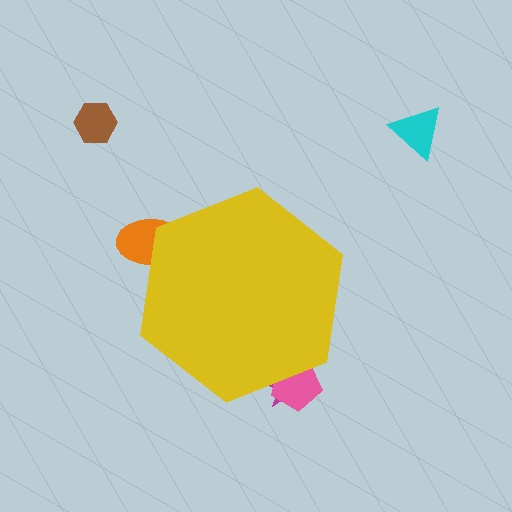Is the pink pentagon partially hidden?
Yes, the pink pentagon is partially hidden behind the yellow hexagon.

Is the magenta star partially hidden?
Yes, the magenta star is partially hidden behind the yellow hexagon.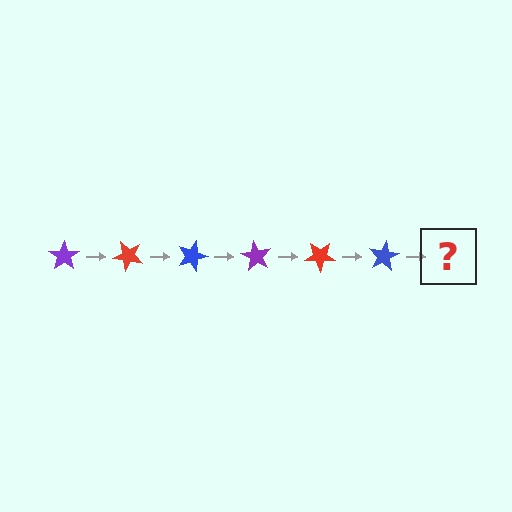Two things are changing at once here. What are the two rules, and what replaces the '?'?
The two rules are that it rotates 45 degrees each step and the color cycles through purple, red, and blue. The '?' should be a purple star, rotated 270 degrees from the start.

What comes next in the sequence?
The next element should be a purple star, rotated 270 degrees from the start.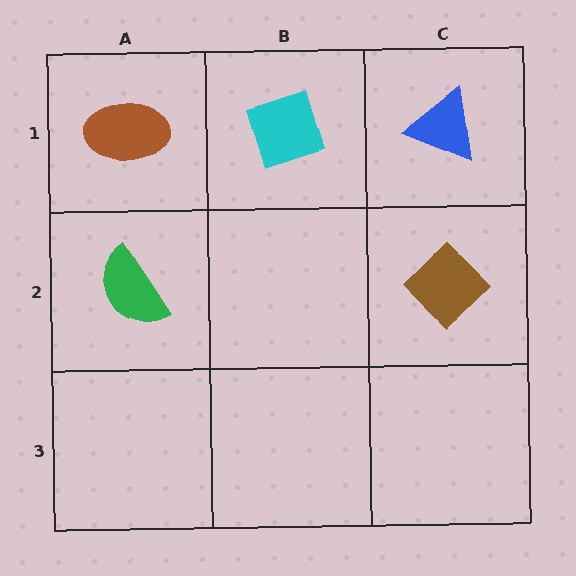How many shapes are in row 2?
2 shapes.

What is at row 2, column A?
A green semicircle.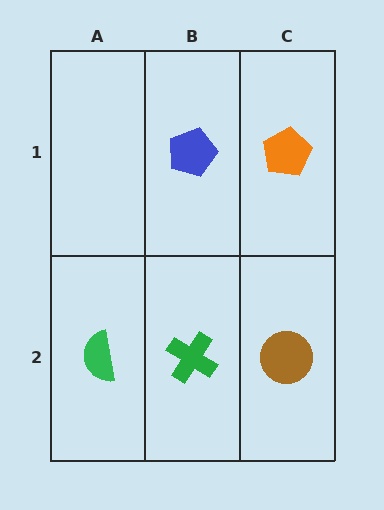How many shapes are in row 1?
2 shapes.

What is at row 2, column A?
A green semicircle.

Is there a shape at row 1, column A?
No, that cell is empty.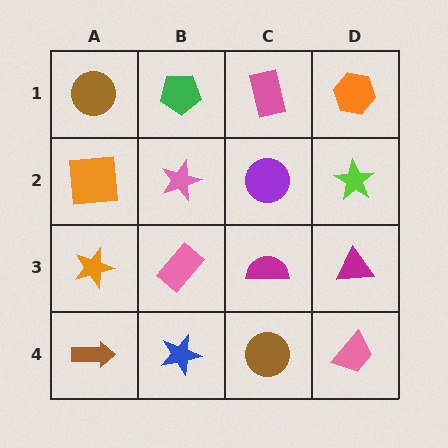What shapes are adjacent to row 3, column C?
A purple circle (row 2, column C), a brown circle (row 4, column C), a pink rectangle (row 3, column B), a magenta triangle (row 3, column D).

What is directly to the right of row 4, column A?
A blue star.